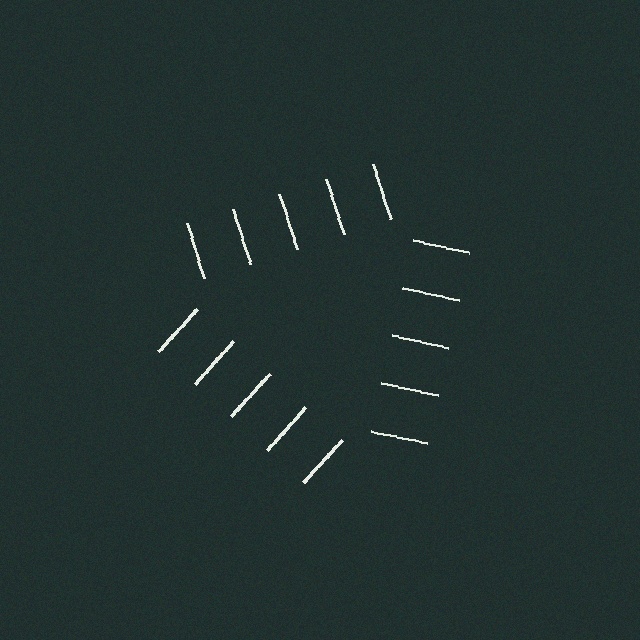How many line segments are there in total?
15 — 5 along each of the 3 edges.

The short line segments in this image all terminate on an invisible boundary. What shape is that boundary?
An illusory triangle — the line segments terminate on its edges but no continuous stroke is drawn.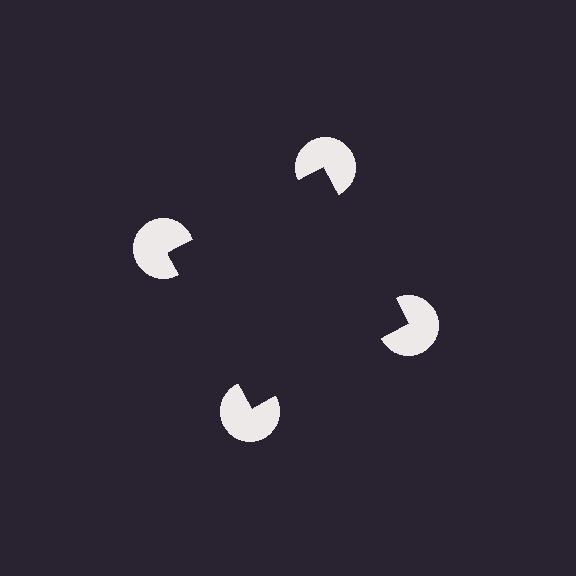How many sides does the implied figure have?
4 sides.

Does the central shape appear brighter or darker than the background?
It typically appears slightly darker than the background, even though no actual brightness change is drawn.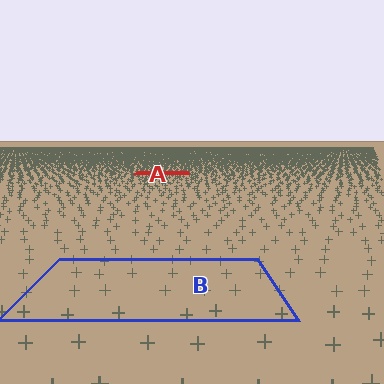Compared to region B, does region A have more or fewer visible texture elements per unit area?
Region A has more texture elements per unit area — they are packed more densely because it is farther away.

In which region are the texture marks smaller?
The texture marks are smaller in region A, because it is farther away.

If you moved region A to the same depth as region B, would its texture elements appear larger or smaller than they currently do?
They would appear larger. At a closer depth, the same texture elements are projected at a bigger on-screen size.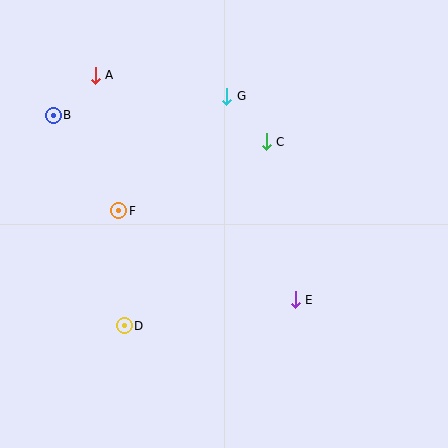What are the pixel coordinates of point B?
Point B is at (53, 115).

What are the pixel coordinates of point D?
Point D is at (124, 326).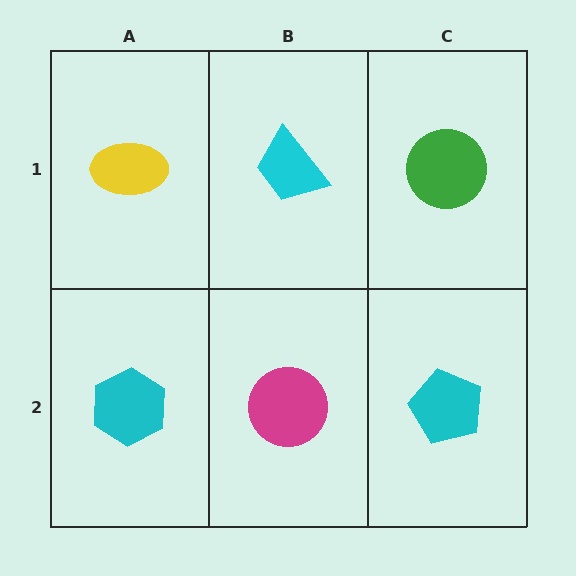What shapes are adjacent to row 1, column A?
A cyan hexagon (row 2, column A), a cyan trapezoid (row 1, column B).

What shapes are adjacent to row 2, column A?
A yellow ellipse (row 1, column A), a magenta circle (row 2, column B).